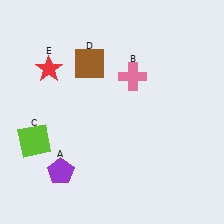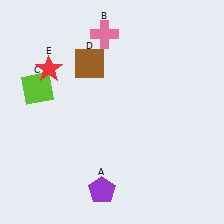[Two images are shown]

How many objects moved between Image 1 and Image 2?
3 objects moved between the two images.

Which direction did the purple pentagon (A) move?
The purple pentagon (A) moved right.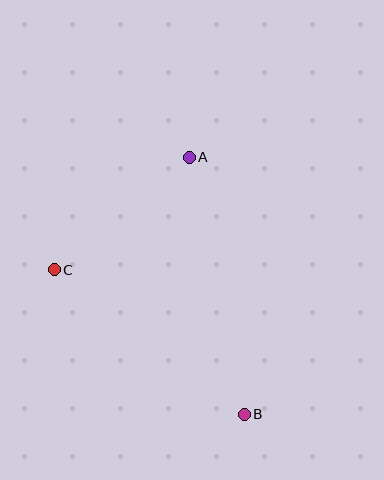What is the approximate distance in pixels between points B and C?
The distance between B and C is approximately 239 pixels.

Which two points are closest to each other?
Points A and C are closest to each other.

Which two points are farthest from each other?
Points A and B are farthest from each other.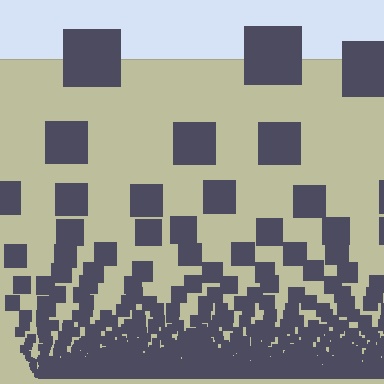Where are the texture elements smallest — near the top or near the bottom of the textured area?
Near the bottom.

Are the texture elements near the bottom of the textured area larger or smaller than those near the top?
Smaller. The gradient is inverted — elements near the bottom are smaller and denser.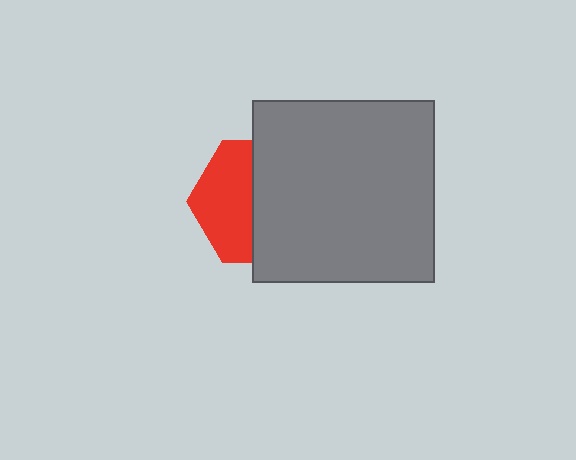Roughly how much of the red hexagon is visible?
A small part of it is visible (roughly 45%).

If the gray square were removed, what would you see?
You would see the complete red hexagon.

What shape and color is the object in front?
The object in front is a gray square.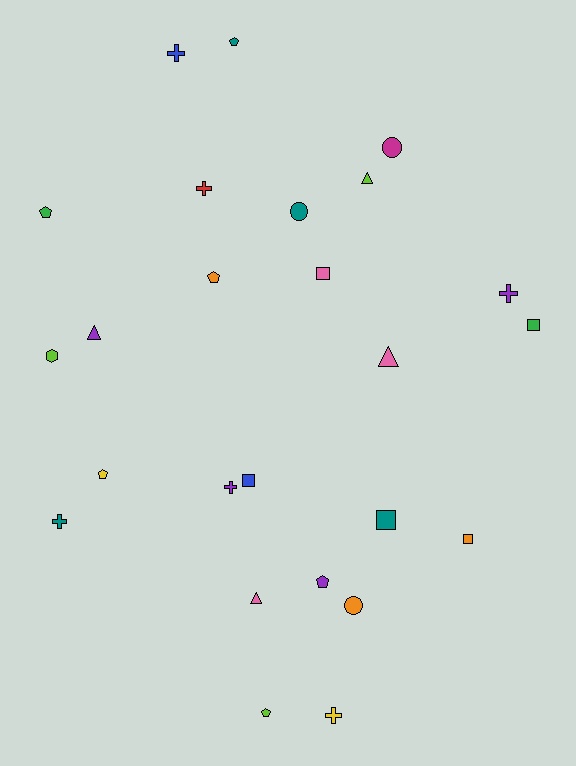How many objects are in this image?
There are 25 objects.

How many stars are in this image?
There are no stars.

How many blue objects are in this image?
There are 2 blue objects.